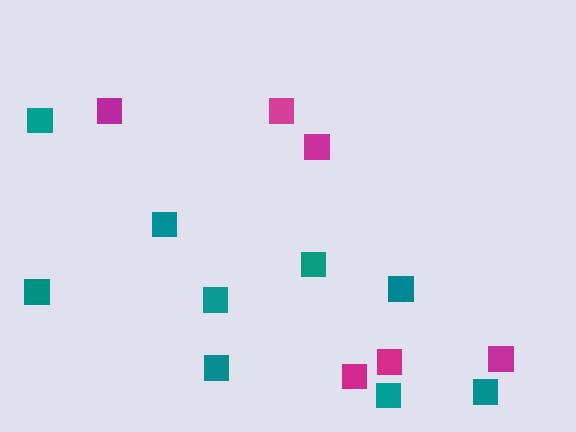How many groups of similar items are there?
There are 2 groups: one group of magenta squares (6) and one group of teal squares (9).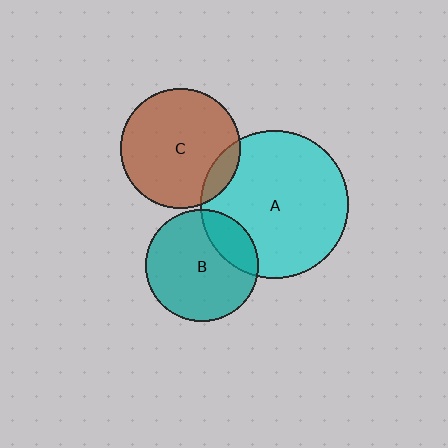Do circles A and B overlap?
Yes.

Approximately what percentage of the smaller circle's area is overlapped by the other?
Approximately 20%.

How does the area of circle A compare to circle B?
Approximately 1.7 times.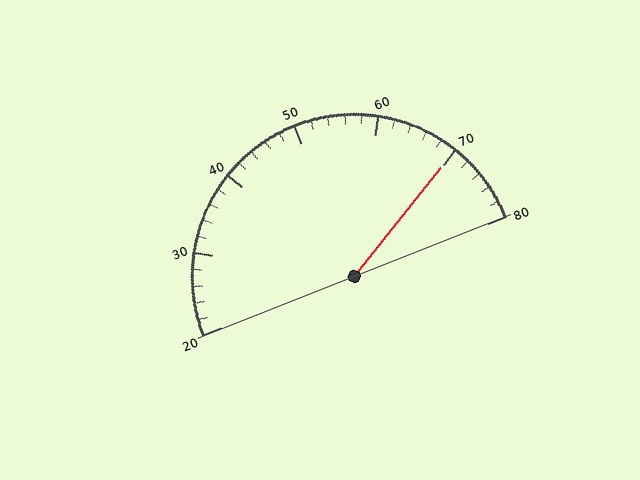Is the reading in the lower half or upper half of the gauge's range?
The reading is in the upper half of the range (20 to 80).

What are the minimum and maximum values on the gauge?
The gauge ranges from 20 to 80.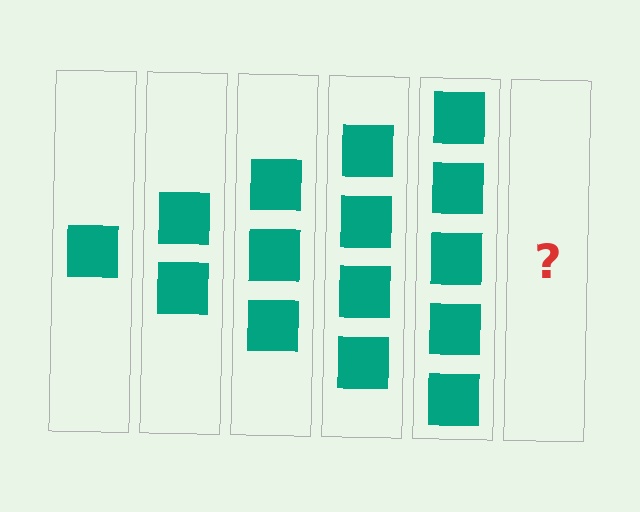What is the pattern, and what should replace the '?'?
The pattern is that each step adds one more square. The '?' should be 6 squares.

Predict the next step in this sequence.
The next step is 6 squares.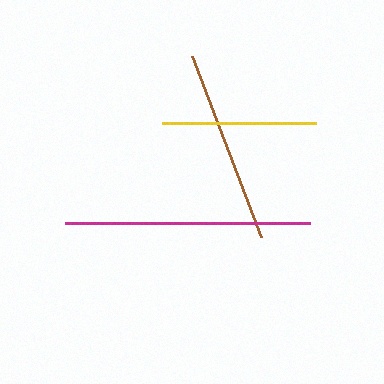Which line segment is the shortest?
The yellow line is the shortest at approximately 154 pixels.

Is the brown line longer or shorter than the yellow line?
The brown line is longer than the yellow line.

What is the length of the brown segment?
The brown segment is approximately 193 pixels long.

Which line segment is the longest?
The magenta line is the longest at approximately 245 pixels.